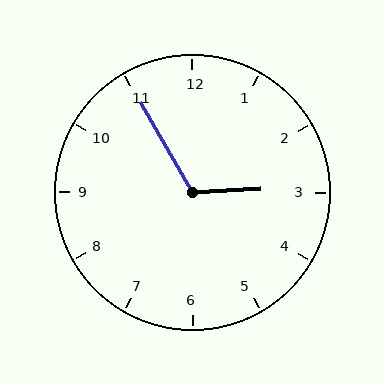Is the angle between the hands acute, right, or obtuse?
It is obtuse.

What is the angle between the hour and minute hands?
Approximately 118 degrees.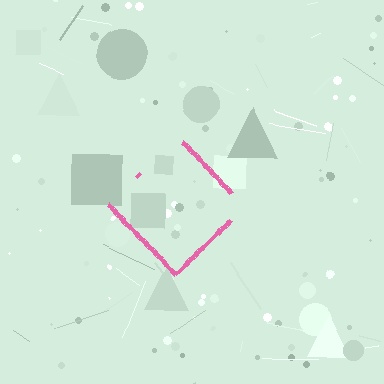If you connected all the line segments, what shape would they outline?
They would outline a diamond.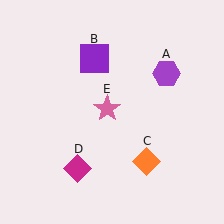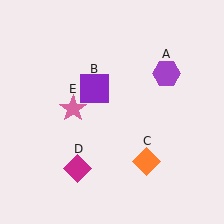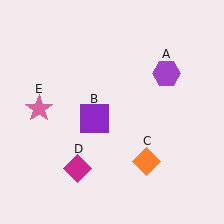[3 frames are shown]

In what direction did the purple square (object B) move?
The purple square (object B) moved down.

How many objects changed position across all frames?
2 objects changed position: purple square (object B), pink star (object E).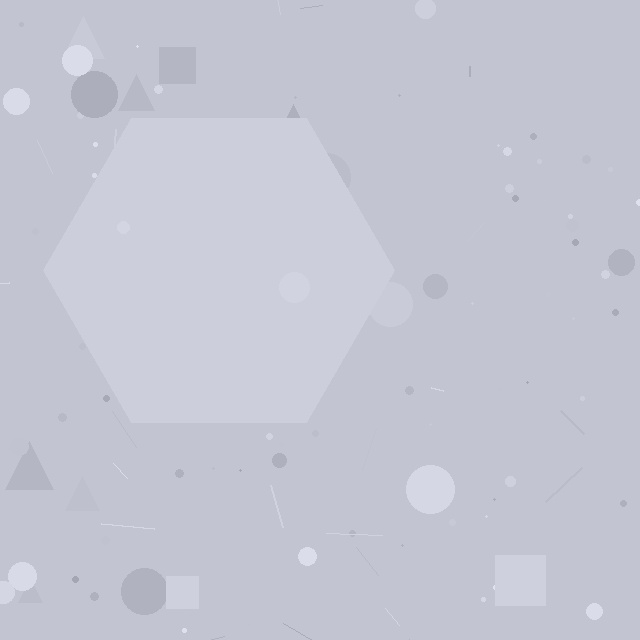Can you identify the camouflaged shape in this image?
The camouflaged shape is a hexagon.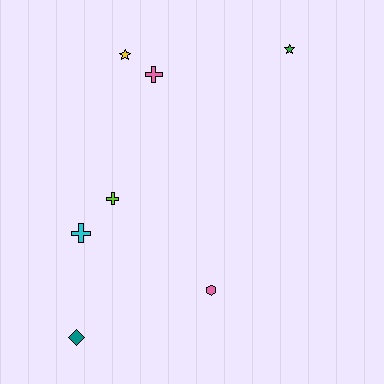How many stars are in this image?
There are 2 stars.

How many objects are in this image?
There are 7 objects.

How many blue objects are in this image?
There are no blue objects.